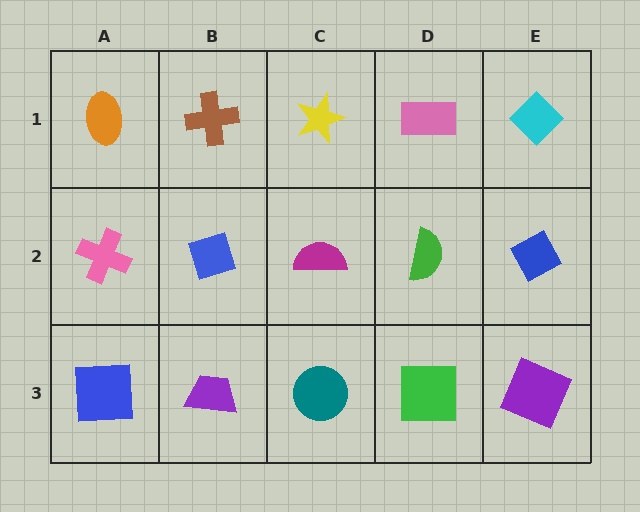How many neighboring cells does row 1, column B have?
3.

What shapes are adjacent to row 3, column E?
A blue diamond (row 2, column E), a green square (row 3, column D).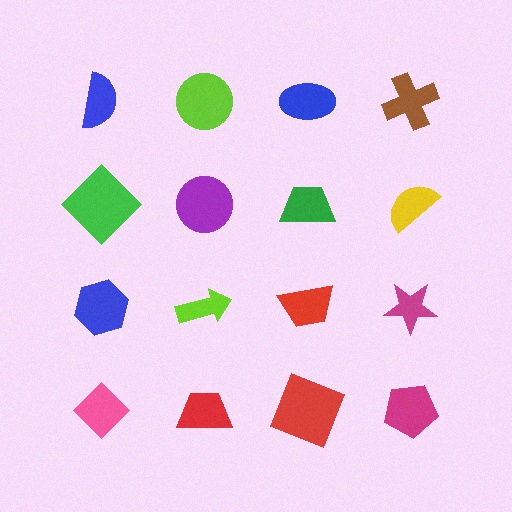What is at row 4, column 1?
A pink diamond.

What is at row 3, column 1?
A blue hexagon.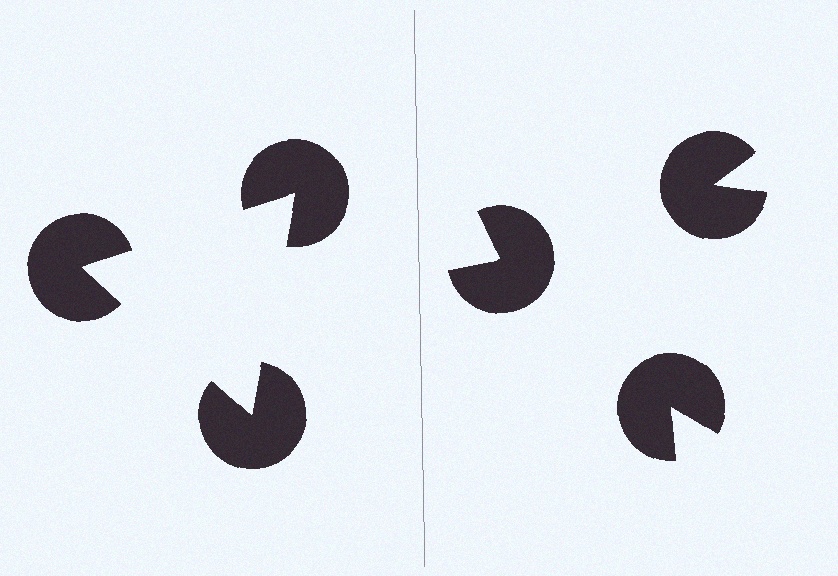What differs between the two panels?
The pac-man discs are positioned identically on both sides; only the wedge orientations differ. On the left they align to a triangle; on the right they are misaligned.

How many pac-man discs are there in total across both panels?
6 — 3 on each side.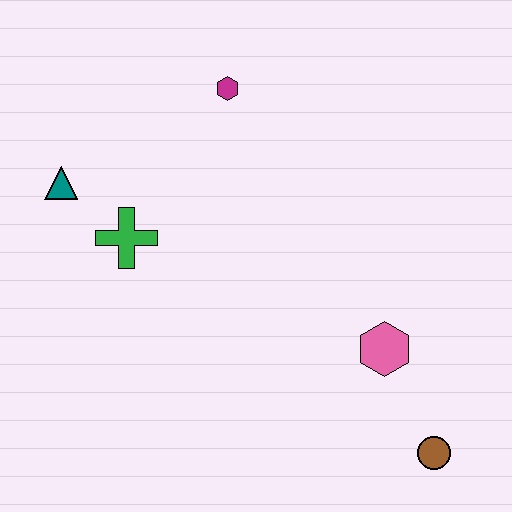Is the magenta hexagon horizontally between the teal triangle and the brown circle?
Yes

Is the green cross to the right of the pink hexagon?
No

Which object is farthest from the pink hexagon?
The teal triangle is farthest from the pink hexagon.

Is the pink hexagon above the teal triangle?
No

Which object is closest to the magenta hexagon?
The green cross is closest to the magenta hexagon.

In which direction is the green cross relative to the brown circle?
The green cross is to the left of the brown circle.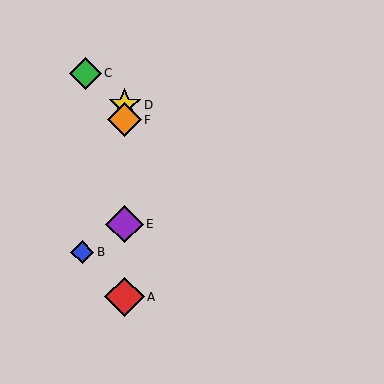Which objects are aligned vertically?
Objects A, D, E, F are aligned vertically.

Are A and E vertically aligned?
Yes, both are at x≈125.